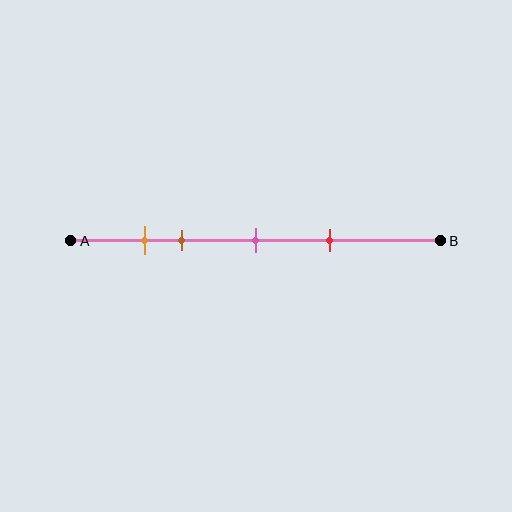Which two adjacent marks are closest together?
The orange and brown marks are the closest adjacent pair.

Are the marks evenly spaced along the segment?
No, the marks are not evenly spaced.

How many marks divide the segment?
There are 4 marks dividing the segment.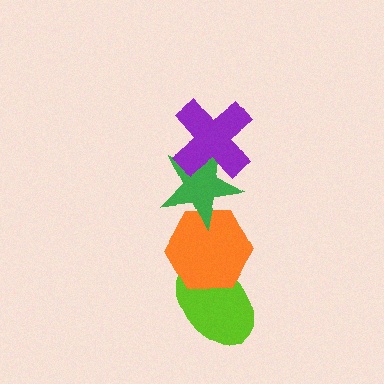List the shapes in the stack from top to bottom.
From top to bottom: the purple cross, the green star, the orange hexagon, the lime ellipse.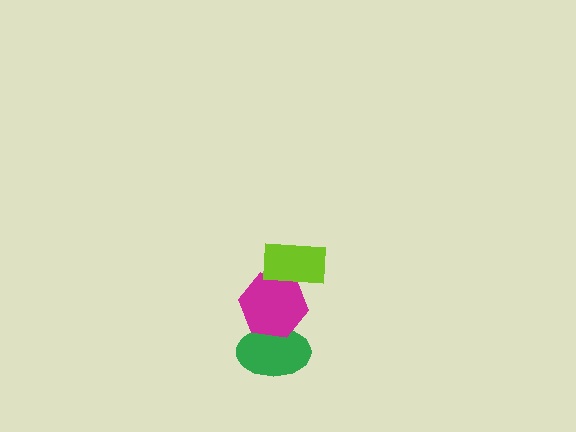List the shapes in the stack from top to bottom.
From top to bottom: the lime rectangle, the magenta hexagon, the green ellipse.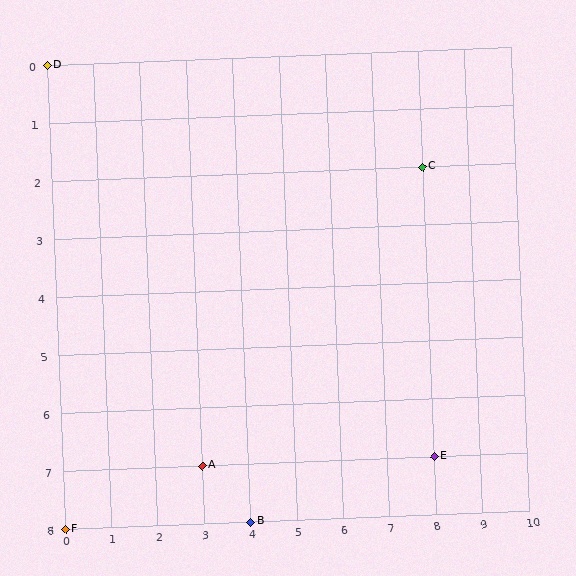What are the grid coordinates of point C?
Point C is at grid coordinates (8, 2).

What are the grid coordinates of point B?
Point B is at grid coordinates (4, 8).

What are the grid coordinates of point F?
Point F is at grid coordinates (0, 8).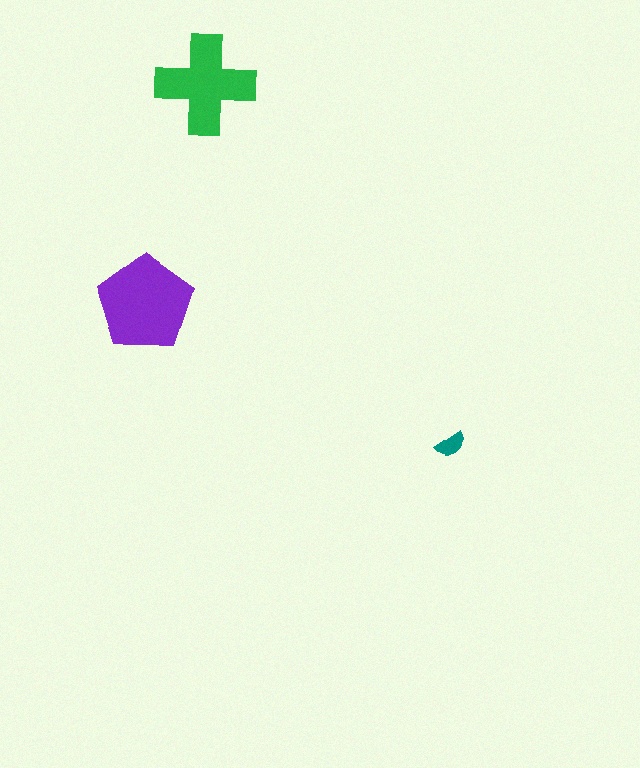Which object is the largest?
The purple pentagon.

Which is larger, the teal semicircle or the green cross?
The green cross.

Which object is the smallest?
The teal semicircle.